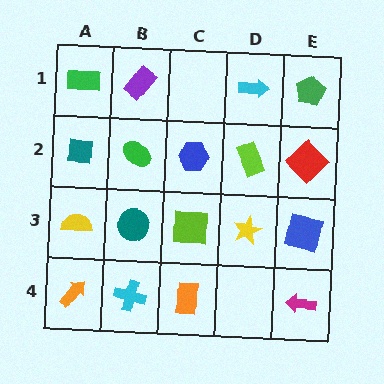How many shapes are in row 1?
4 shapes.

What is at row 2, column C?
A blue hexagon.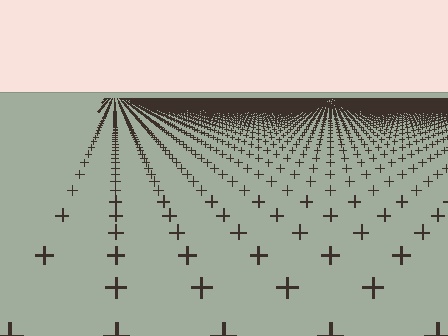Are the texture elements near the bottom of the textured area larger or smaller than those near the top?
Larger. Near the bottom, elements are closer to the viewer and appear at a bigger on-screen size.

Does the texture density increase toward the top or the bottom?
Density increases toward the top.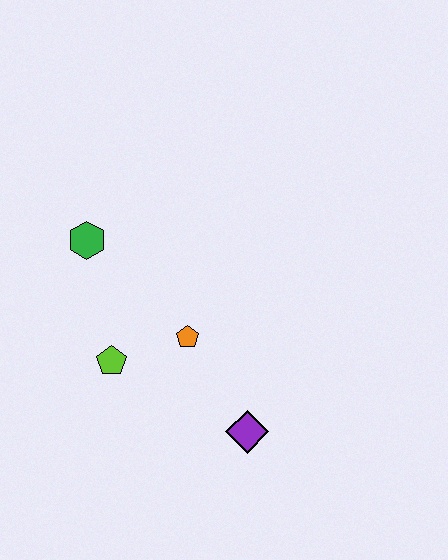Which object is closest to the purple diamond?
The orange pentagon is closest to the purple diamond.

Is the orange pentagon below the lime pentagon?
No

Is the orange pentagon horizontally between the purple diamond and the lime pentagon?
Yes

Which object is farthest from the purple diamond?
The green hexagon is farthest from the purple diamond.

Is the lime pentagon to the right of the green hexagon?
Yes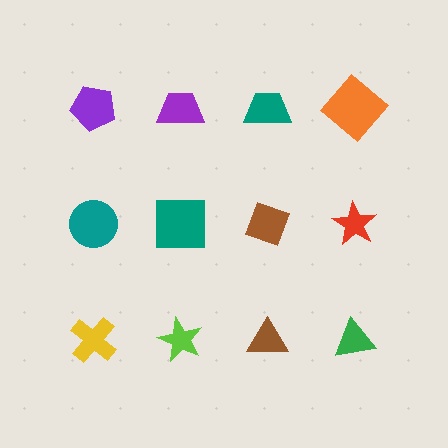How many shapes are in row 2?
4 shapes.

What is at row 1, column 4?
An orange diamond.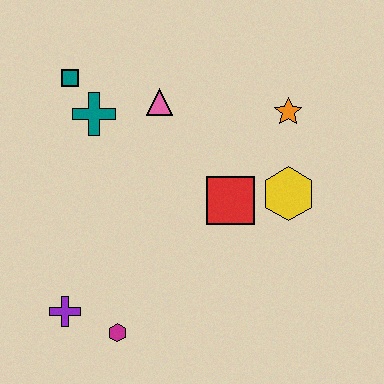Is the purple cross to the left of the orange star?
Yes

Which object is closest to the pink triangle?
The teal cross is closest to the pink triangle.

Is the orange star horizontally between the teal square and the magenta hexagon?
No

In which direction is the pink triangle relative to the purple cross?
The pink triangle is above the purple cross.